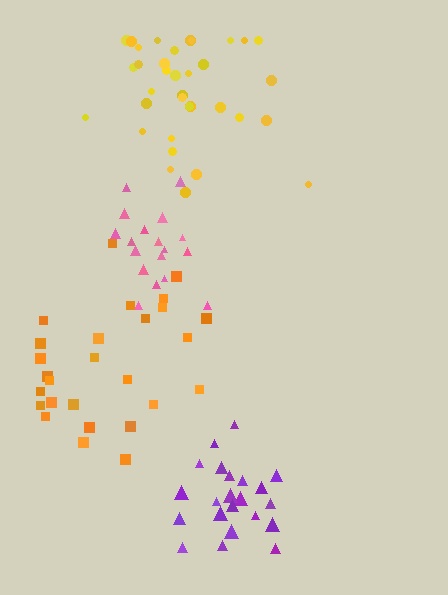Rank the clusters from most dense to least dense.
pink, purple, yellow, orange.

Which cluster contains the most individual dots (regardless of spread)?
Yellow (35).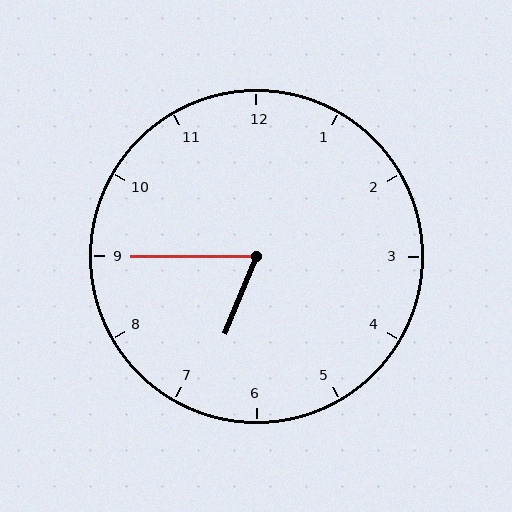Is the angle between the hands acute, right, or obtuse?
It is acute.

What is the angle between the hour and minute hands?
Approximately 68 degrees.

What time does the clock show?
6:45.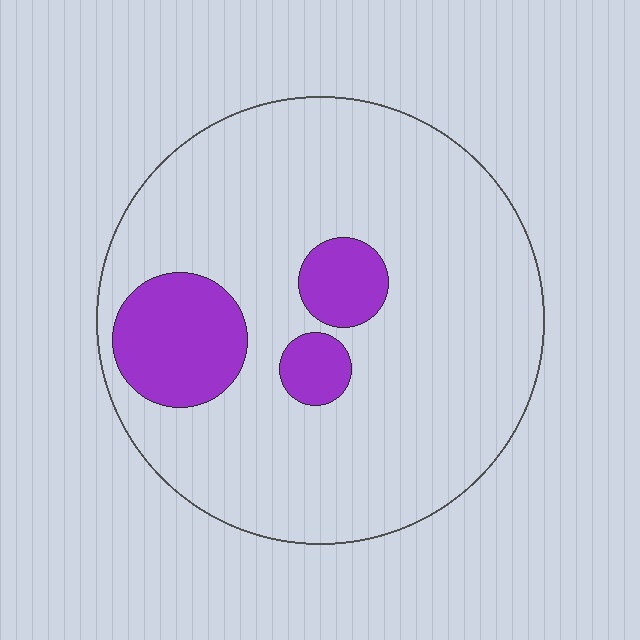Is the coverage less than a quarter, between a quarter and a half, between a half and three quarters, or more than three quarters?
Less than a quarter.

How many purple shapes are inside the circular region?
3.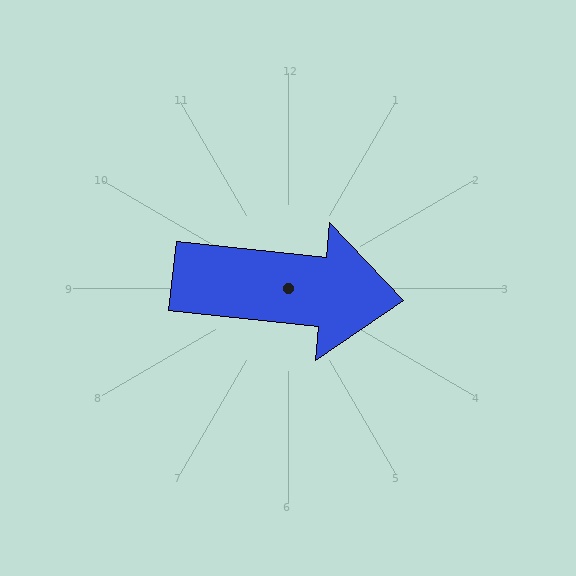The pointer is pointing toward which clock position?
Roughly 3 o'clock.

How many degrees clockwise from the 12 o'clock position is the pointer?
Approximately 96 degrees.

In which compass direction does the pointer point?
East.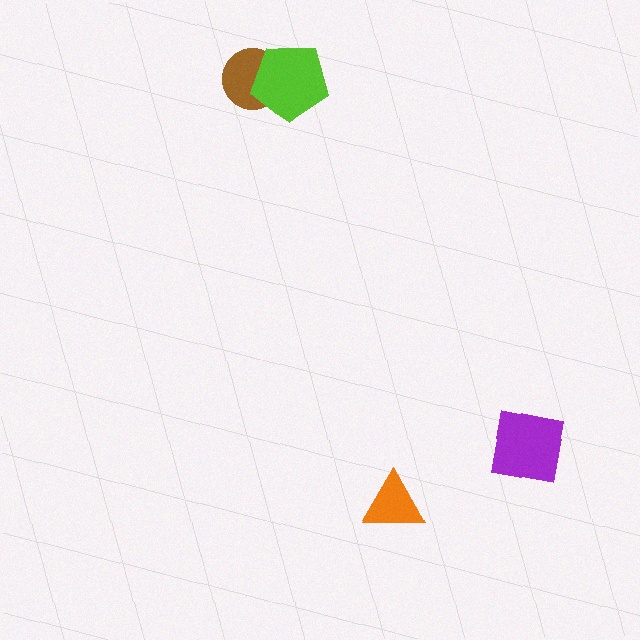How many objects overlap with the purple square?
0 objects overlap with the purple square.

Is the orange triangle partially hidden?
No, no other shape covers it.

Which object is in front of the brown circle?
The lime pentagon is in front of the brown circle.